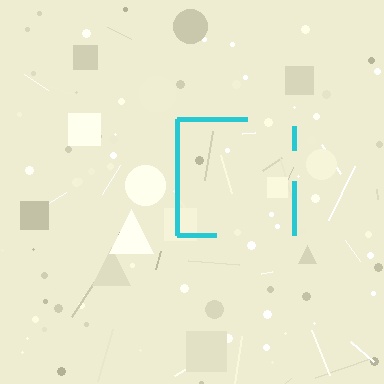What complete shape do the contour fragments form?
The contour fragments form a square.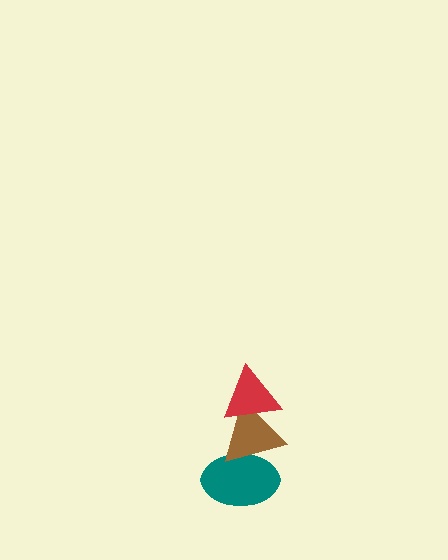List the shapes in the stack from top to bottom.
From top to bottom: the red triangle, the brown triangle, the teal ellipse.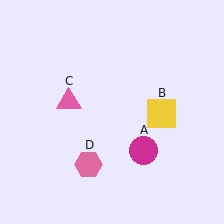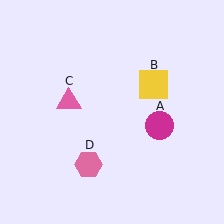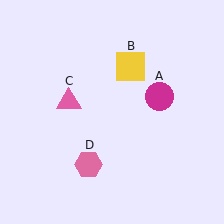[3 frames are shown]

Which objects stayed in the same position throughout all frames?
Pink triangle (object C) and pink hexagon (object D) remained stationary.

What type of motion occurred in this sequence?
The magenta circle (object A), yellow square (object B) rotated counterclockwise around the center of the scene.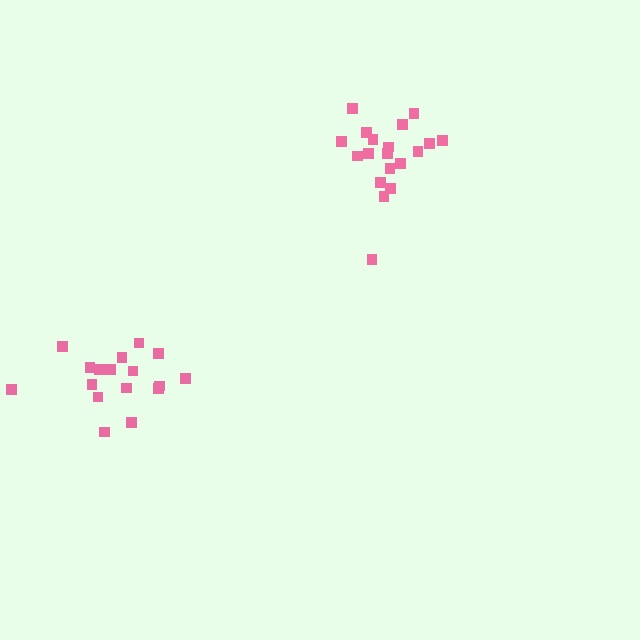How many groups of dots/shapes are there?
There are 2 groups.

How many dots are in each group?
Group 1: 19 dots, Group 2: 17 dots (36 total).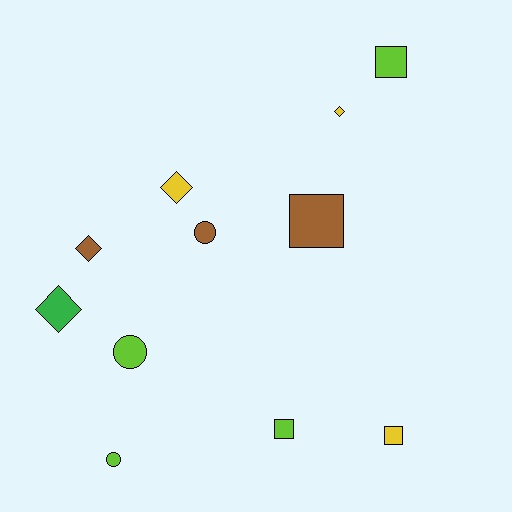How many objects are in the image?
There are 11 objects.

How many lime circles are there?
There are 2 lime circles.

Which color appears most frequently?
Lime, with 4 objects.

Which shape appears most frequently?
Diamond, with 4 objects.